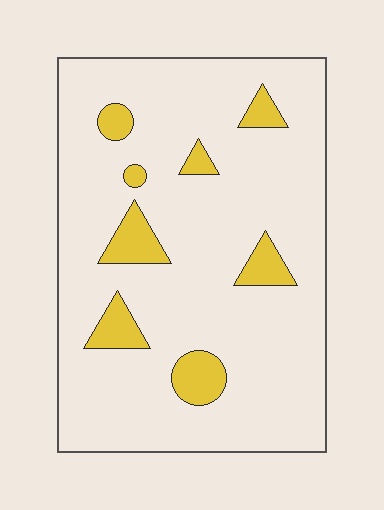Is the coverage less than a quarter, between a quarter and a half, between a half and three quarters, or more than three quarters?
Less than a quarter.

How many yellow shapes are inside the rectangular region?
8.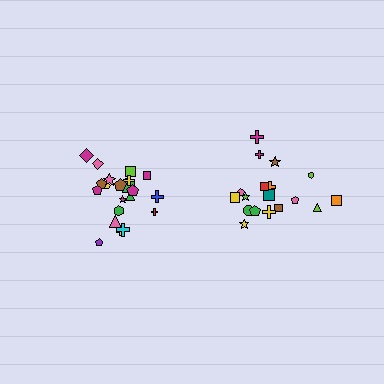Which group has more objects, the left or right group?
The left group.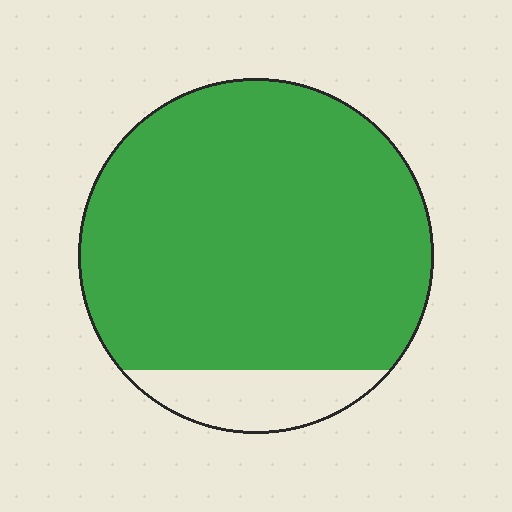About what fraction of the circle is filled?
About seven eighths (7/8).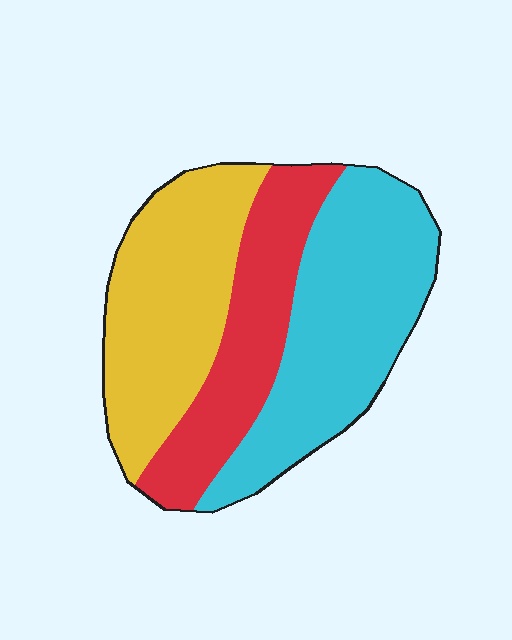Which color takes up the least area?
Red, at roughly 25%.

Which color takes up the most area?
Cyan, at roughly 40%.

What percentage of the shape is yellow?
Yellow covers around 35% of the shape.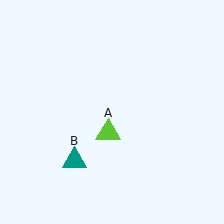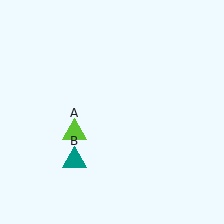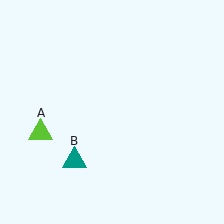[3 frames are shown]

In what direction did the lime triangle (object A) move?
The lime triangle (object A) moved left.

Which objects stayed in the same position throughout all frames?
Teal triangle (object B) remained stationary.